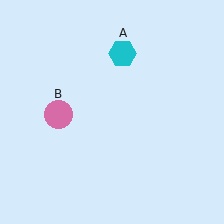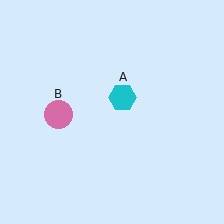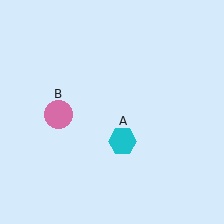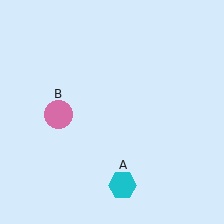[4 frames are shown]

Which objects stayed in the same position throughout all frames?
Pink circle (object B) remained stationary.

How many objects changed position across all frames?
1 object changed position: cyan hexagon (object A).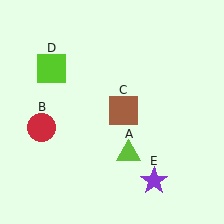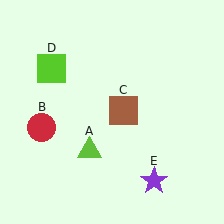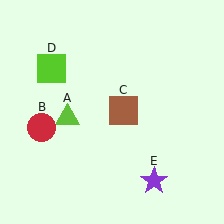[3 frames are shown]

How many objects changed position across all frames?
1 object changed position: lime triangle (object A).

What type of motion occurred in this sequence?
The lime triangle (object A) rotated clockwise around the center of the scene.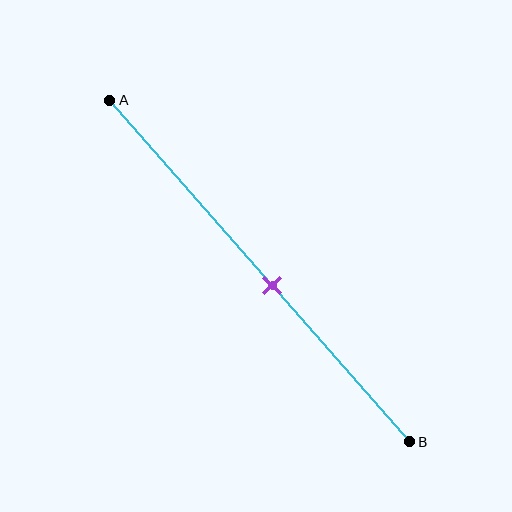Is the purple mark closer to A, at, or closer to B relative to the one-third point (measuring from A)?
The purple mark is closer to point B than the one-third point of segment AB.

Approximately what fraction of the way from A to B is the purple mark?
The purple mark is approximately 55% of the way from A to B.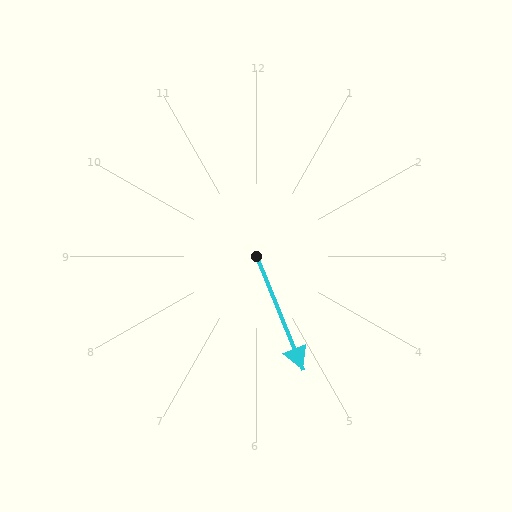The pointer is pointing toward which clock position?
Roughly 5 o'clock.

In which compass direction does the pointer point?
South.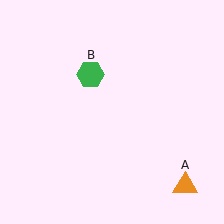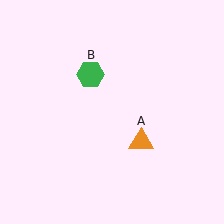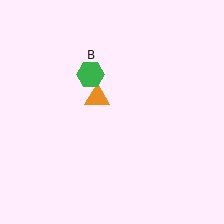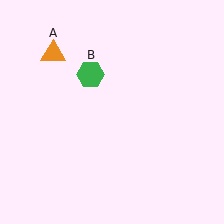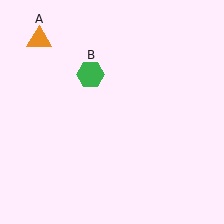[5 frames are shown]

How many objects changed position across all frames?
1 object changed position: orange triangle (object A).